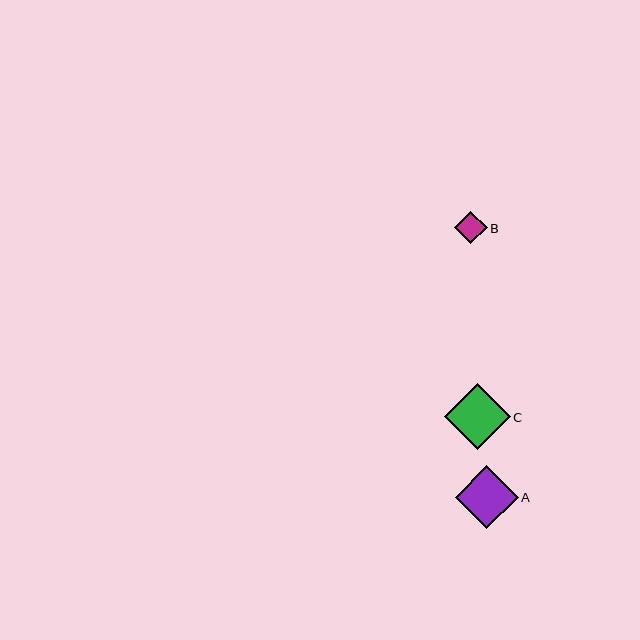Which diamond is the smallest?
Diamond B is the smallest with a size of approximately 32 pixels.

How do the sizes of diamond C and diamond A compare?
Diamond C and diamond A are approximately the same size.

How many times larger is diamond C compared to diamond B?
Diamond C is approximately 2.0 times the size of diamond B.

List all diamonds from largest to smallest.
From largest to smallest: C, A, B.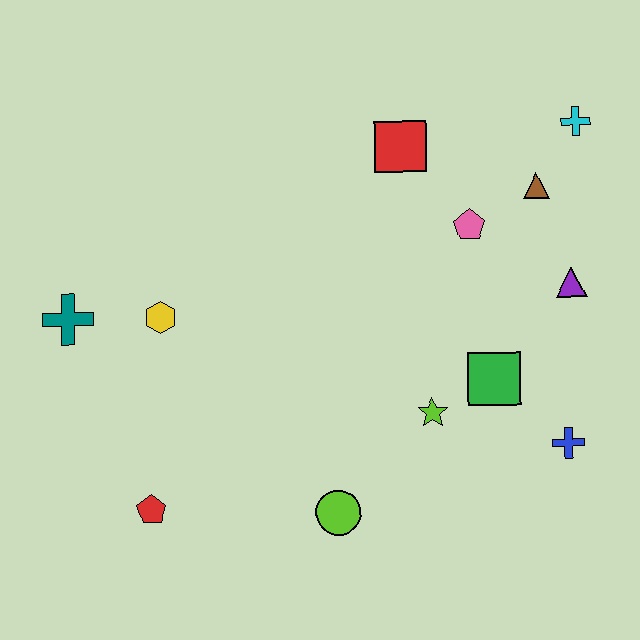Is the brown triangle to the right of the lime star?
Yes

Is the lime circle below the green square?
Yes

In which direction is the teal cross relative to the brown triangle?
The teal cross is to the left of the brown triangle.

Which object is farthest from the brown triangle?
The red pentagon is farthest from the brown triangle.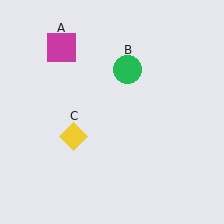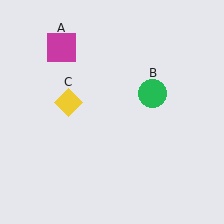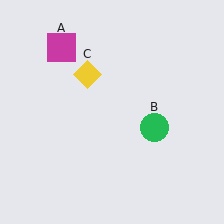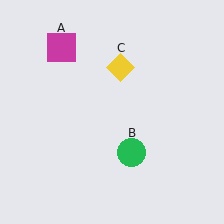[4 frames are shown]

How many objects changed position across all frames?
2 objects changed position: green circle (object B), yellow diamond (object C).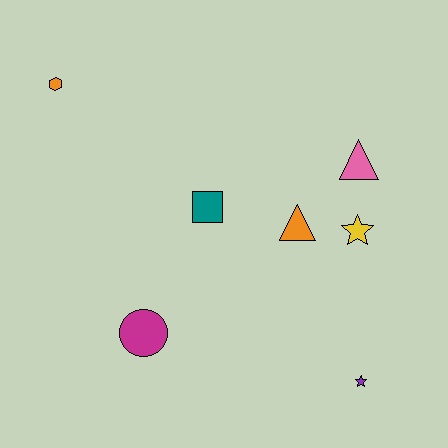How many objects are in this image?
There are 7 objects.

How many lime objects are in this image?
There are no lime objects.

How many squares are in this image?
There is 1 square.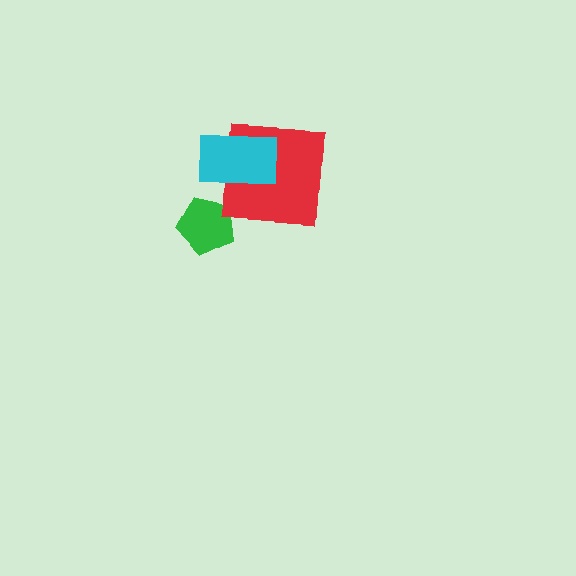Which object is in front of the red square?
The cyan rectangle is in front of the red square.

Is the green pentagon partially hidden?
No, no other shape covers it.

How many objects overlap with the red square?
1 object overlaps with the red square.